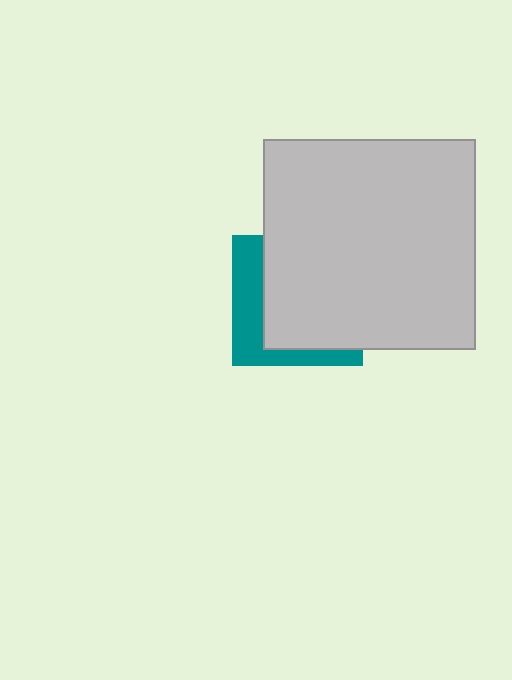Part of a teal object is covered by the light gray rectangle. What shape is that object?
It is a square.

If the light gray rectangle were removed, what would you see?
You would see the complete teal square.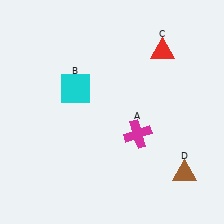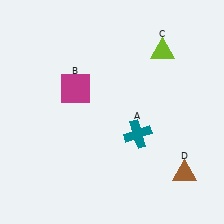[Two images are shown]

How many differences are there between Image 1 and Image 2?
There are 3 differences between the two images.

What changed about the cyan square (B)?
In Image 1, B is cyan. In Image 2, it changed to magenta.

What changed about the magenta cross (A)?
In Image 1, A is magenta. In Image 2, it changed to teal.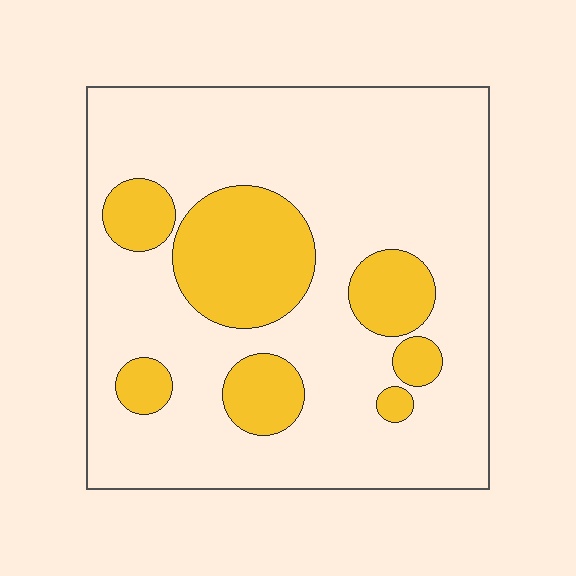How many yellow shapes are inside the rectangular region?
7.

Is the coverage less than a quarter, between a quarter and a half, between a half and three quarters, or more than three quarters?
Less than a quarter.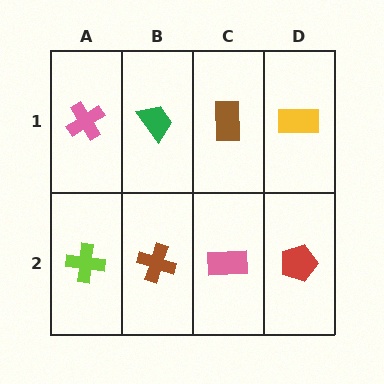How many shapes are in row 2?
4 shapes.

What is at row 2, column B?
A brown cross.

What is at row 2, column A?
A lime cross.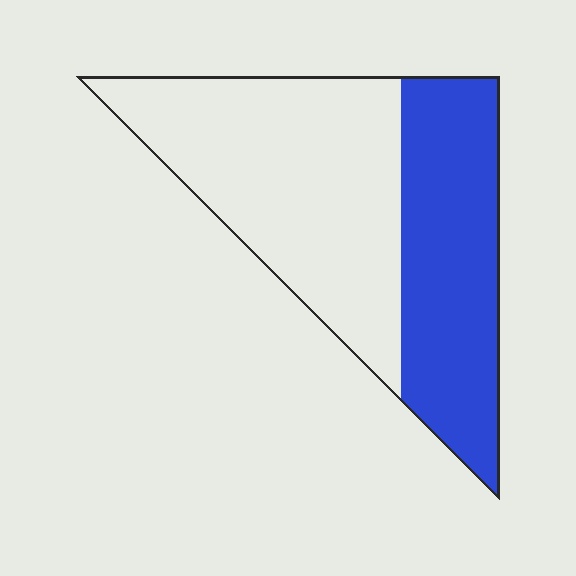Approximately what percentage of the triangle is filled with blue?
Approximately 40%.